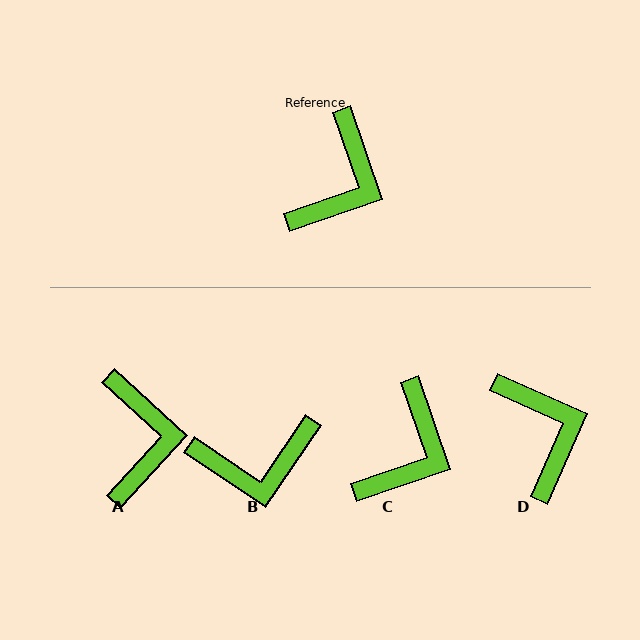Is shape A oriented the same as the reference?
No, it is off by about 29 degrees.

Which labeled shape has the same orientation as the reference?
C.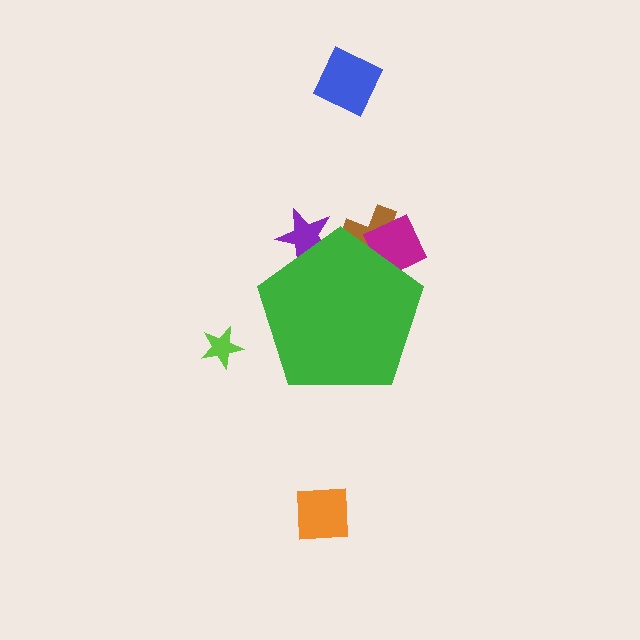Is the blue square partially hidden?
No, the blue square is fully visible.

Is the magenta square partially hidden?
Yes, the magenta square is partially hidden behind the green pentagon.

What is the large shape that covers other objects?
A green pentagon.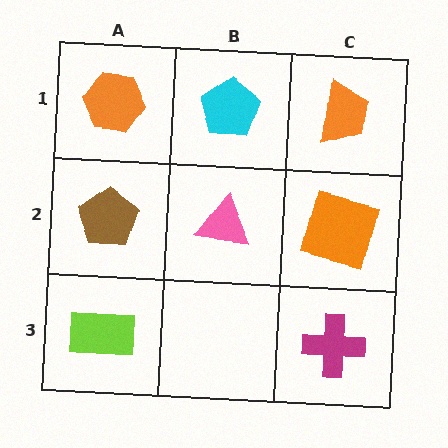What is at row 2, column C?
An orange square.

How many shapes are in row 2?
3 shapes.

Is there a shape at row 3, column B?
No, that cell is empty.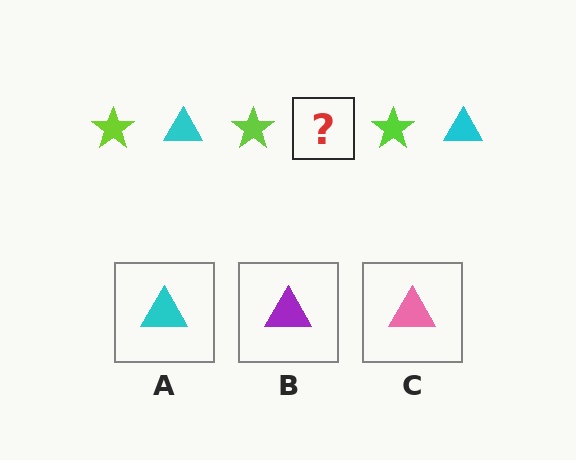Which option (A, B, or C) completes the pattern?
A.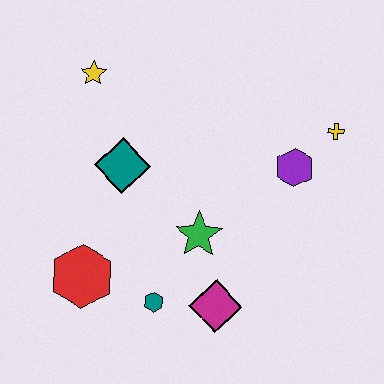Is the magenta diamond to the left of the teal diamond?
No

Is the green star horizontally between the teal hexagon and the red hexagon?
No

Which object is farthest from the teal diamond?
The yellow cross is farthest from the teal diamond.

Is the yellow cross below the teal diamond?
No